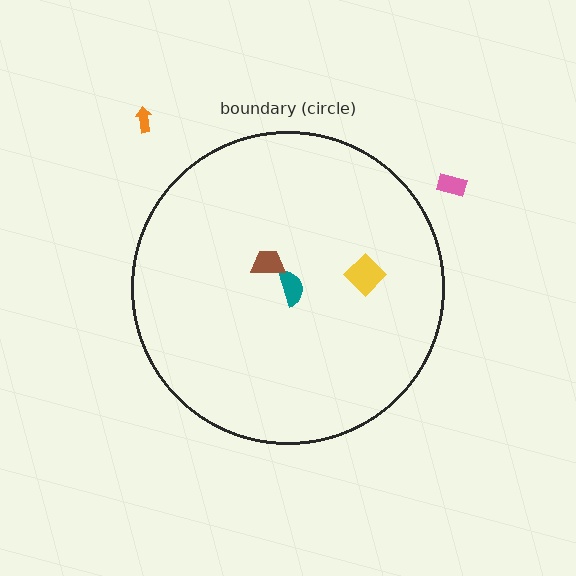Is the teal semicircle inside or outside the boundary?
Inside.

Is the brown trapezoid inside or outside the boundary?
Inside.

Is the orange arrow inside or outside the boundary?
Outside.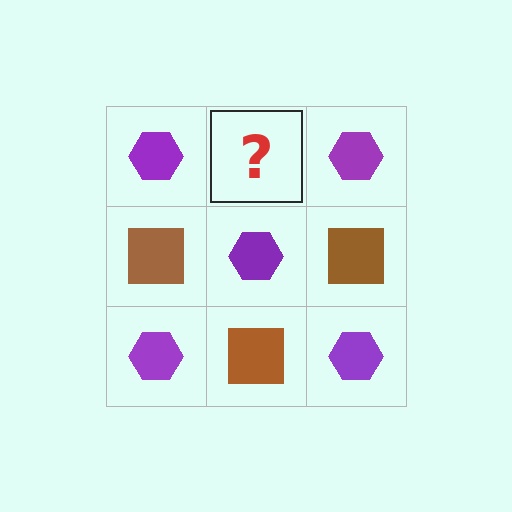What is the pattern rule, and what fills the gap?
The rule is that it alternates purple hexagon and brown square in a checkerboard pattern. The gap should be filled with a brown square.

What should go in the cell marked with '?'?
The missing cell should contain a brown square.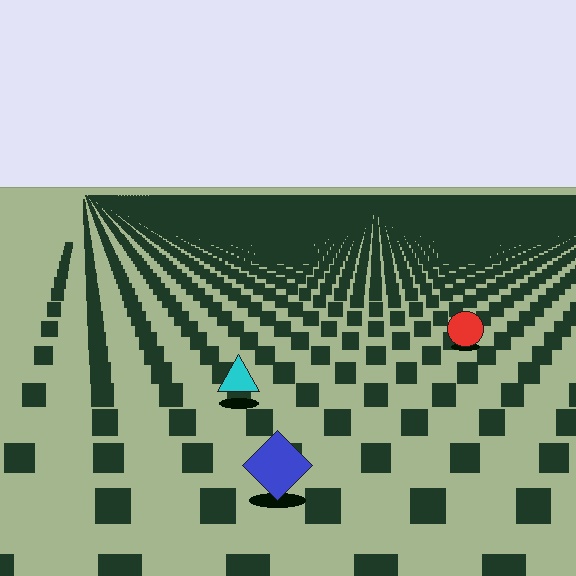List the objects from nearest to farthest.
From nearest to farthest: the blue diamond, the cyan triangle, the red circle.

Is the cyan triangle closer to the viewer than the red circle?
Yes. The cyan triangle is closer — you can tell from the texture gradient: the ground texture is coarser near it.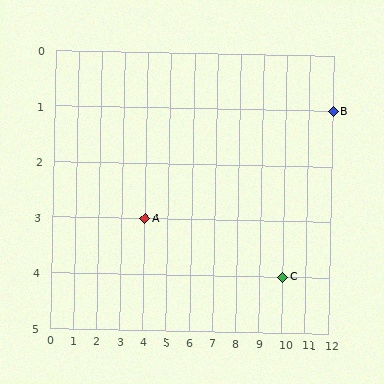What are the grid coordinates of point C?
Point C is at grid coordinates (10, 4).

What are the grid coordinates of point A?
Point A is at grid coordinates (4, 3).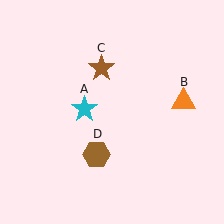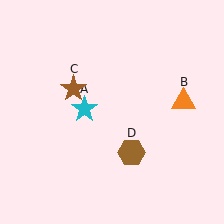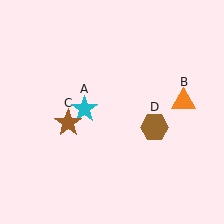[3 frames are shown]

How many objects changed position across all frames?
2 objects changed position: brown star (object C), brown hexagon (object D).